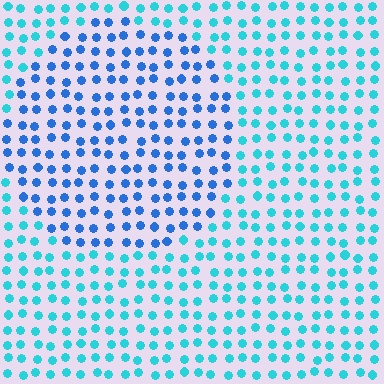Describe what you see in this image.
The image is filled with small cyan elements in a uniform arrangement. A circle-shaped region is visible where the elements are tinted to a slightly different hue, forming a subtle color boundary.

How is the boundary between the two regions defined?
The boundary is defined purely by a slight shift in hue (about 33 degrees). Spacing, size, and orientation are identical on both sides.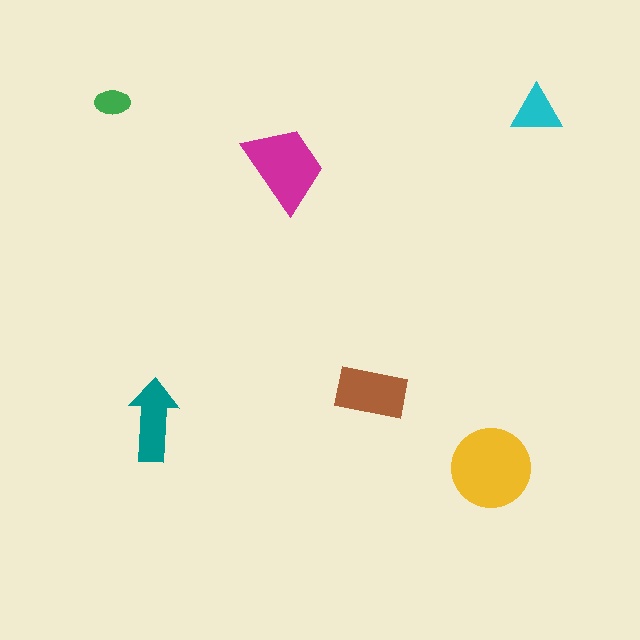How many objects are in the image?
There are 6 objects in the image.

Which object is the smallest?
The green ellipse.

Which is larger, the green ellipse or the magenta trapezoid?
The magenta trapezoid.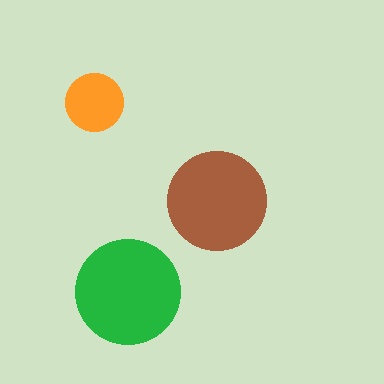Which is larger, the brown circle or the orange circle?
The brown one.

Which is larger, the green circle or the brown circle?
The green one.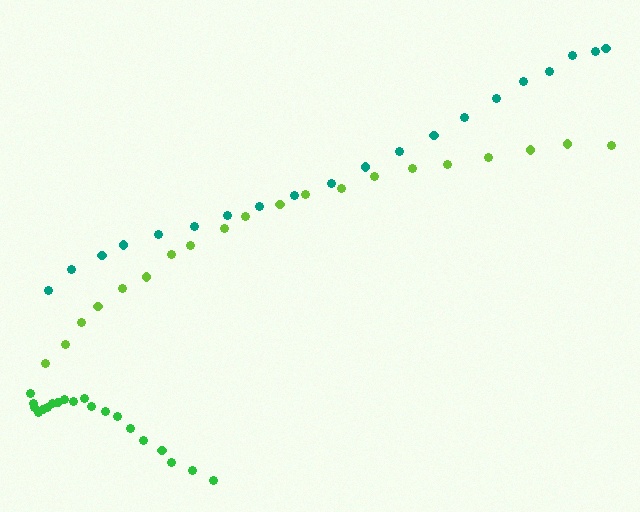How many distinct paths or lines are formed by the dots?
There are 3 distinct paths.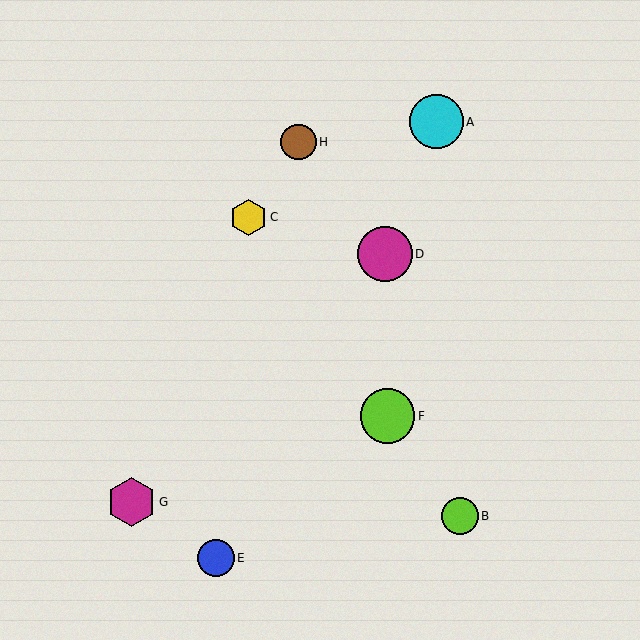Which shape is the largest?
The magenta circle (labeled D) is the largest.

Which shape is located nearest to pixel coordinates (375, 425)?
The lime circle (labeled F) at (388, 416) is nearest to that location.